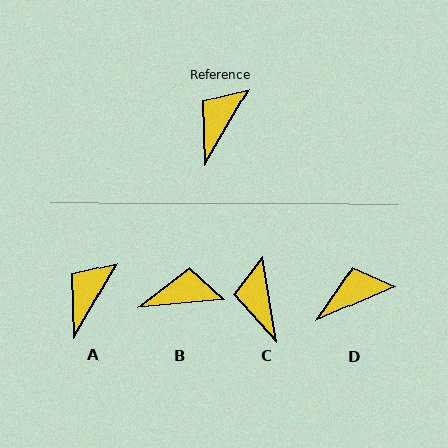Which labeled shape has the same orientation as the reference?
A.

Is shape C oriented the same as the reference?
No, it is off by about 40 degrees.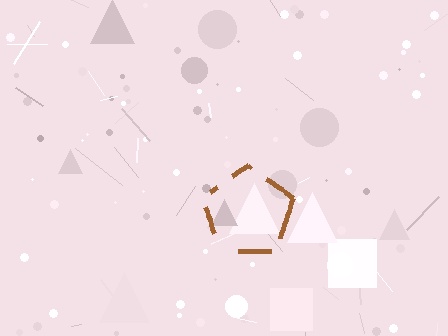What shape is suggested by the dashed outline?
The dashed outline suggests a pentagon.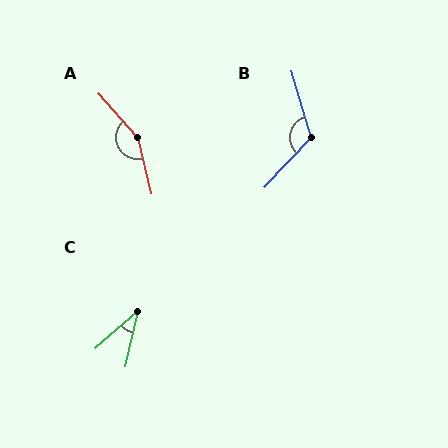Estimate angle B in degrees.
Approximately 120 degrees.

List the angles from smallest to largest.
C (36°), B (120°), A (152°).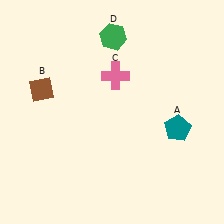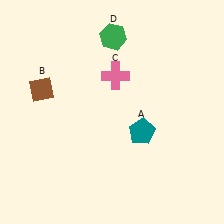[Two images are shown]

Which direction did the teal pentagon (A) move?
The teal pentagon (A) moved left.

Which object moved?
The teal pentagon (A) moved left.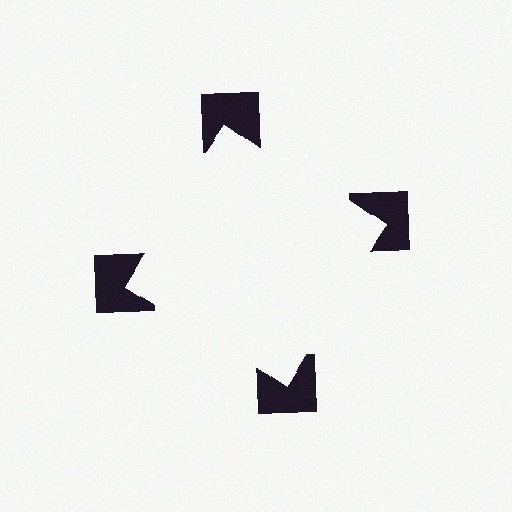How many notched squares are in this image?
There are 4 — one at each vertex of the illusory square.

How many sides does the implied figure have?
4 sides.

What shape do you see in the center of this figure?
An illusory square — its edges are inferred from the aligned wedge cuts in the notched squares, not physically drawn.